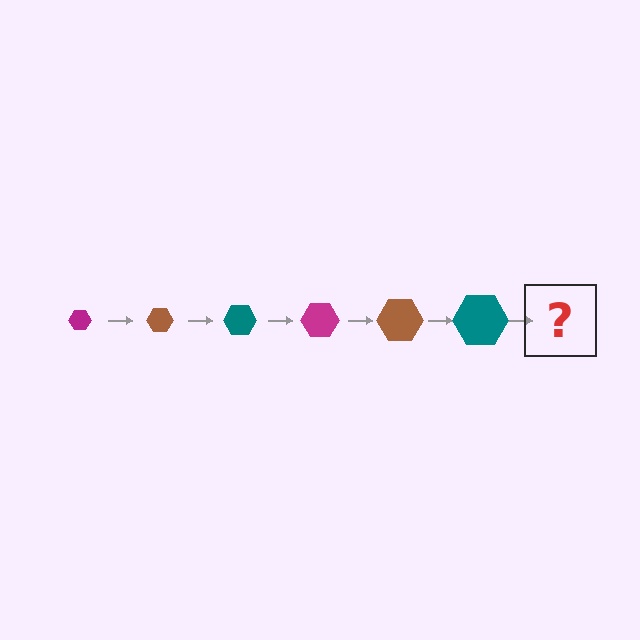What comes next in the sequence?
The next element should be a magenta hexagon, larger than the previous one.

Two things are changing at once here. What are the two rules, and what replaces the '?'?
The two rules are that the hexagon grows larger each step and the color cycles through magenta, brown, and teal. The '?' should be a magenta hexagon, larger than the previous one.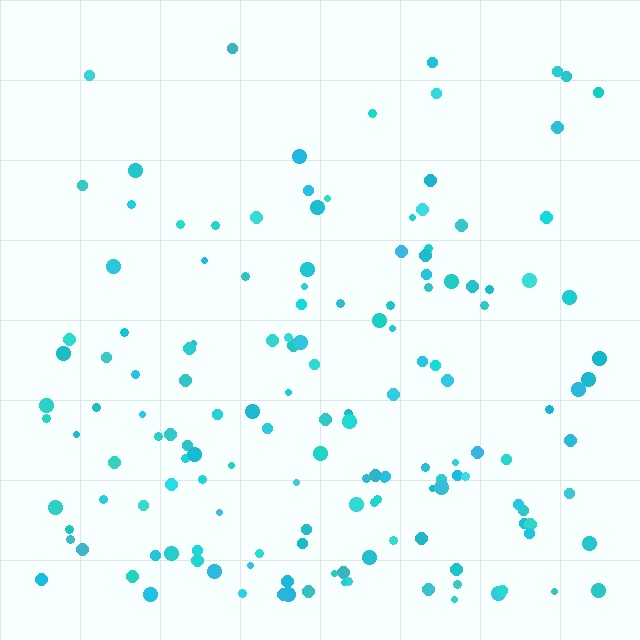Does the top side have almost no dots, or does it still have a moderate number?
Still a moderate number, just noticeably fewer than the bottom.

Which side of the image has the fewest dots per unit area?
The top.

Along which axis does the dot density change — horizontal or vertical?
Vertical.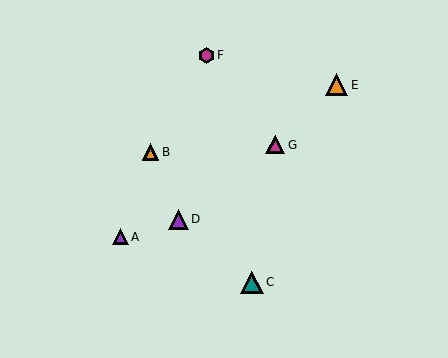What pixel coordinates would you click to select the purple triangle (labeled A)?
Click at (121, 237) to select the purple triangle A.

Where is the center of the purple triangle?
The center of the purple triangle is at (178, 219).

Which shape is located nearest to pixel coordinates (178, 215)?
The purple triangle (labeled D) at (178, 219) is nearest to that location.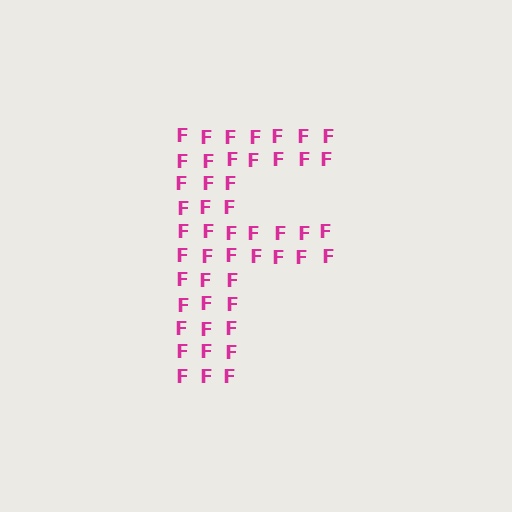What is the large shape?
The large shape is the letter F.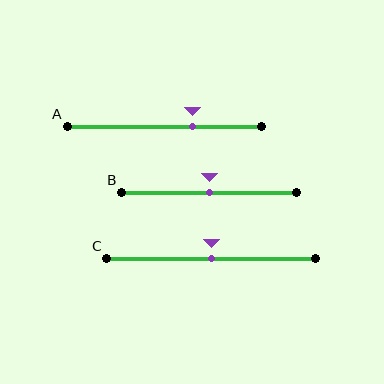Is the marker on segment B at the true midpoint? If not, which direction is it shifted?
Yes, the marker on segment B is at the true midpoint.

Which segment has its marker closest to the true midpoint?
Segment B has its marker closest to the true midpoint.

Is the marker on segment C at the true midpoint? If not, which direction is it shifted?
Yes, the marker on segment C is at the true midpoint.